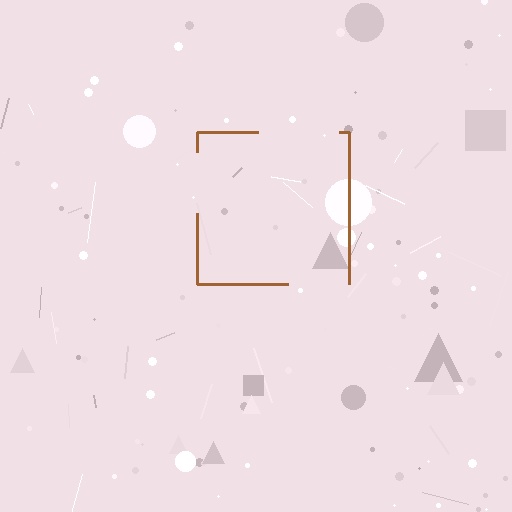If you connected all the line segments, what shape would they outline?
They would outline a square.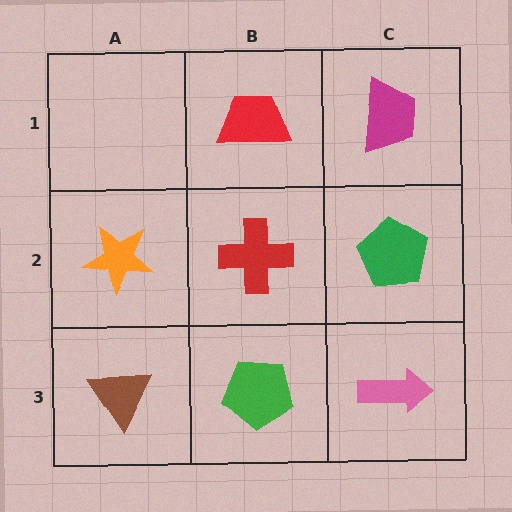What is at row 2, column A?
An orange star.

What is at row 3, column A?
A brown triangle.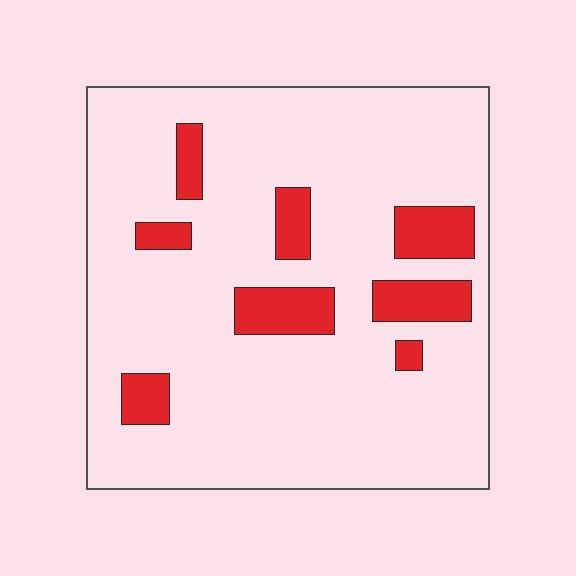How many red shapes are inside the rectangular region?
8.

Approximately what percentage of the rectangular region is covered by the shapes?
Approximately 15%.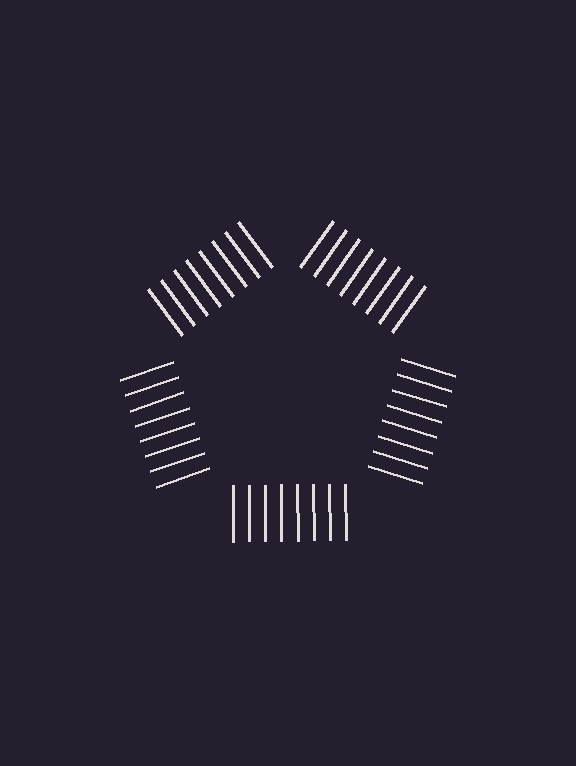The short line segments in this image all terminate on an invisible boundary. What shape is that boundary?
An illusory pentagon — the line segments terminate on its edges but no continuous stroke is drawn.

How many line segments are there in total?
40 — 8 along each of the 5 edges.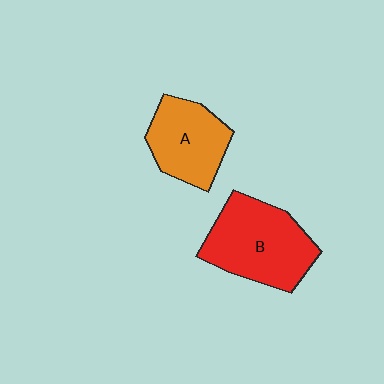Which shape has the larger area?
Shape B (red).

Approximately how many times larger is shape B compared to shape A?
Approximately 1.4 times.